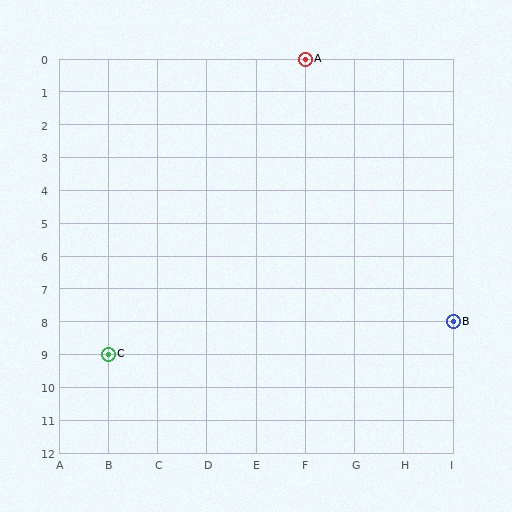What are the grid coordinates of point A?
Point A is at grid coordinates (F, 0).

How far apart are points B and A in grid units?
Points B and A are 3 columns and 8 rows apart (about 8.5 grid units diagonally).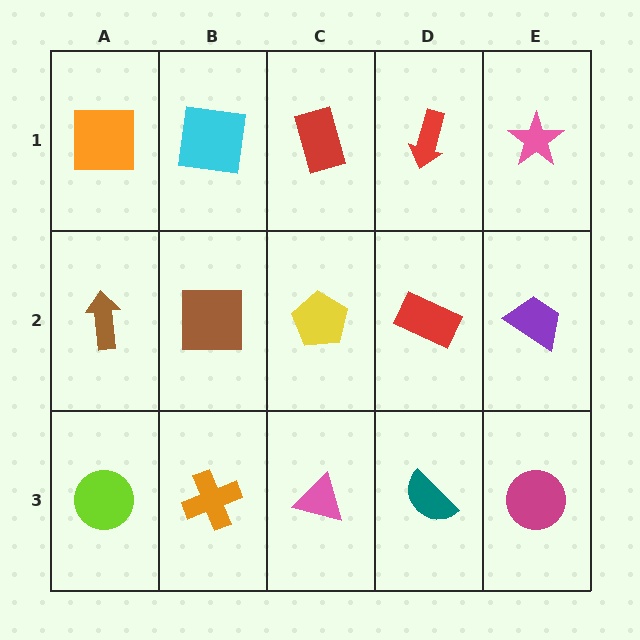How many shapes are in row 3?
5 shapes.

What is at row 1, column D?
A red arrow.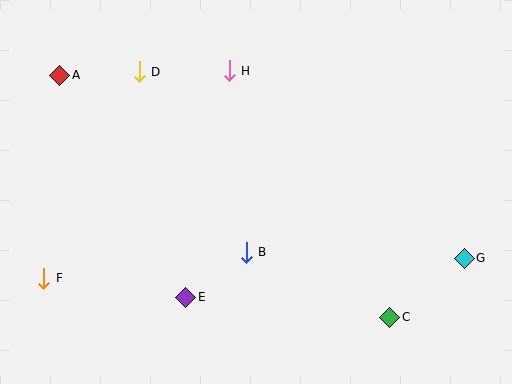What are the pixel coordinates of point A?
Point A is at (60, 75).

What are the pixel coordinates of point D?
Point D is at (139, 72).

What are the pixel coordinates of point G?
Point G is at (464, 258).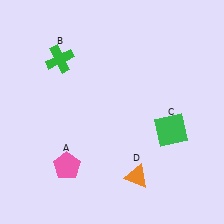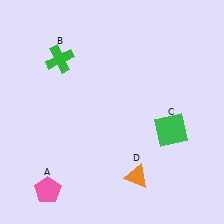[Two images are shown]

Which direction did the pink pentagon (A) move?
The pink pentagon (A) moved down.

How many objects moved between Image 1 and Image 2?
1 object moved between the two images.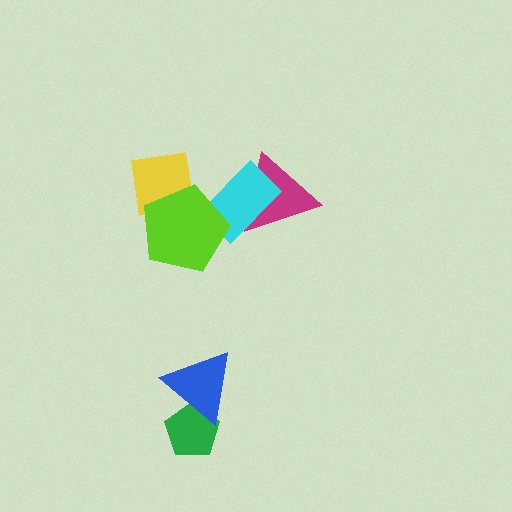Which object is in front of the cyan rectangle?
The lime pentagon is in front of the cyan rectangle.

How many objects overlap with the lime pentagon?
2 objects overlap with the lime pentagon.